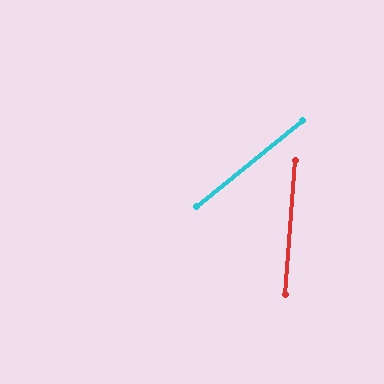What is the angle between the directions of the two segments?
Approximately 47 degrees.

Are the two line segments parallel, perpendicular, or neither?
Neither parallel nor perpendicular — they differ by about 47°.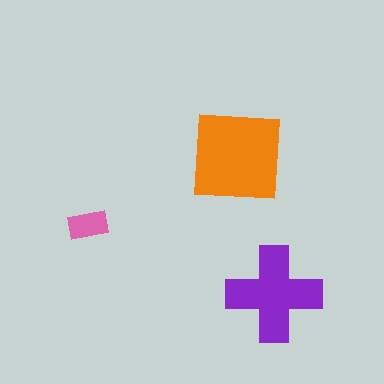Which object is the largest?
The orange square.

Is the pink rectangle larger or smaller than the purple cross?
Smaller.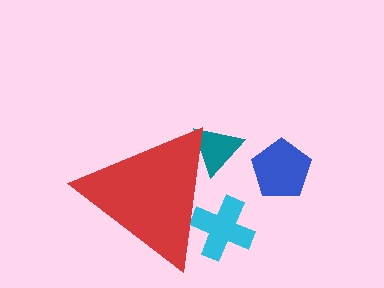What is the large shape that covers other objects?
A red triangle.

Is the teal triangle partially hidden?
Yes, the teal triangle is partially hidden behind the red triangle.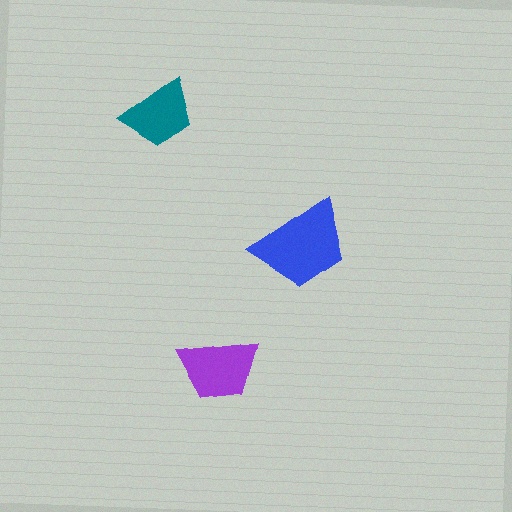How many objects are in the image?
There are 3 objects in the image.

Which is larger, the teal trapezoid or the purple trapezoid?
The purple one.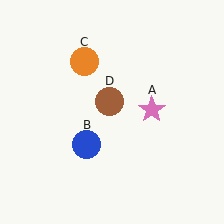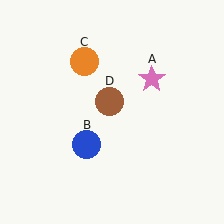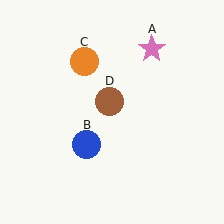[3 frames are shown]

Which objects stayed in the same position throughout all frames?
Blue circle (object B) and orange circle (object C) and brown circle (object D) remained stationary.